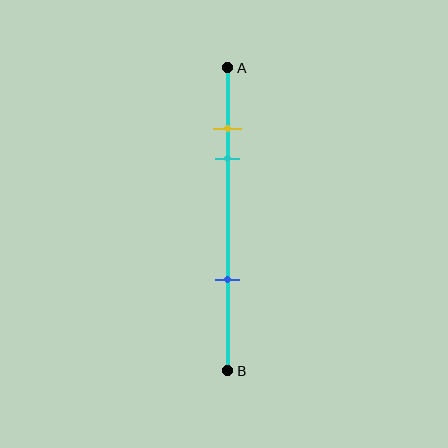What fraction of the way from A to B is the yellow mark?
The yellow mark is approximately 20% (0.2) of the way from A to B.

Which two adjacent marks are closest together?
The yellow and cyan marks are the closest adjacent pair.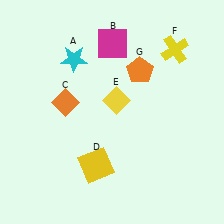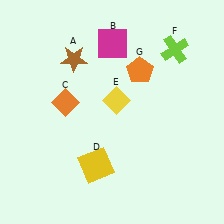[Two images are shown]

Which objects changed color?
A changed from cyan to brown. F changed from yellow to lime.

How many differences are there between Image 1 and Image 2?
There are 2 differences between the two images.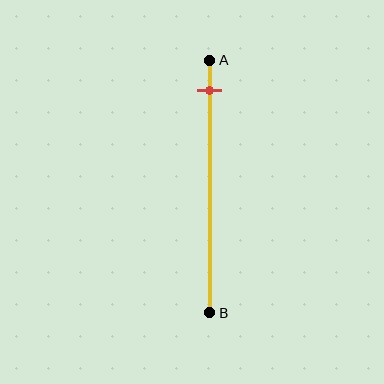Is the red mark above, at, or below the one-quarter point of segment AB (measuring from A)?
The red mark is above the one-quarter point of segment AB.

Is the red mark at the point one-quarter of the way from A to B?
No, the mark is at about 10% from A, not at the 25% one-quarter point.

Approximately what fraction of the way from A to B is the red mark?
The red mark is approximately 10% of the way from A to B.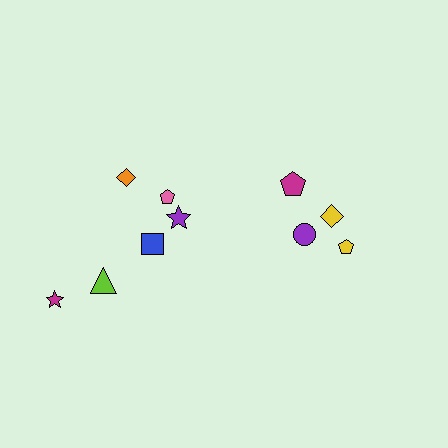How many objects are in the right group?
There are 4 objects.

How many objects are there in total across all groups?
There are 10 objects.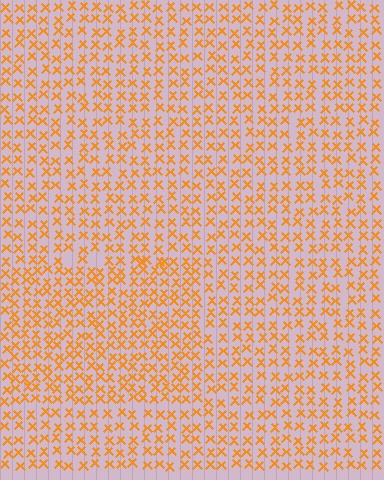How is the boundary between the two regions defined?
The boundary is defined by a change in element density (approximately 1.4x ratio). All elements are the same color, size, and shape.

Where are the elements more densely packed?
The elements are more densely packed inside the rectangle boundary.